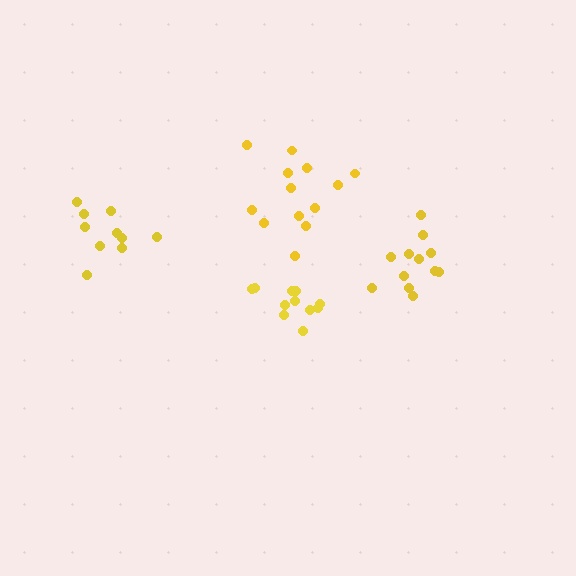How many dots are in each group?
Group 1: 10 dots, Group 2: 11 dots, Group 3: 13 dots, Group 4: 12 dots (46 total).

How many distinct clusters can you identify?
There are 4 distinct clusters.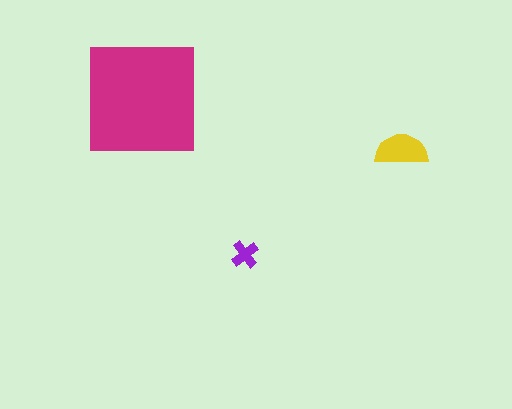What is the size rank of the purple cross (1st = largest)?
3rd.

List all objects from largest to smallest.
The magenta square, the yellow semicircle, the purple cross.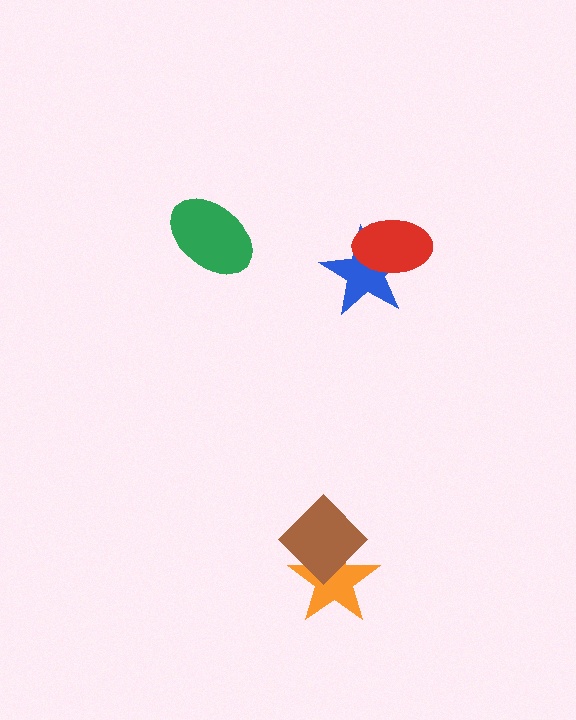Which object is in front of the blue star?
The red ellipse is in front of the blue star.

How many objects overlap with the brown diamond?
1 object overlaps with the brown diamond.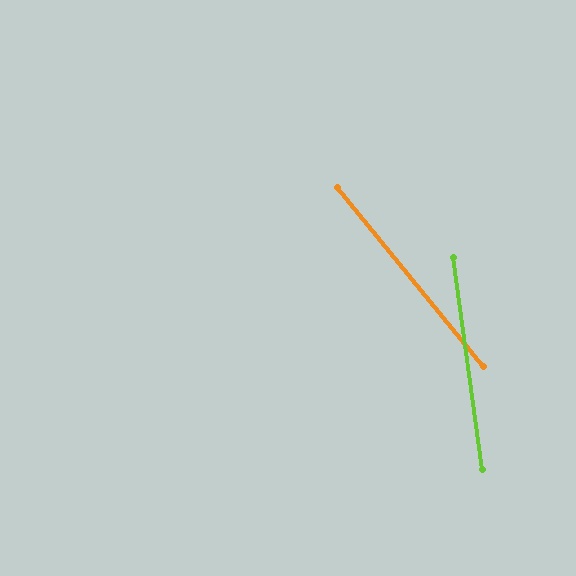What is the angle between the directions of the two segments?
Approximately 32 degrees.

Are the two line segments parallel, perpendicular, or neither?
Neither parallel nor perpendicular — they differ by about 32°.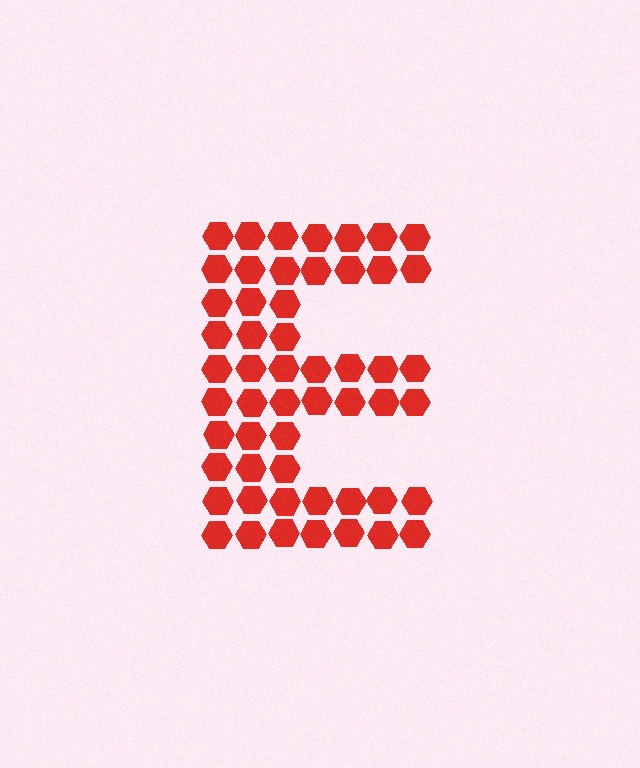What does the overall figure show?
The overall figure shows the letter E.